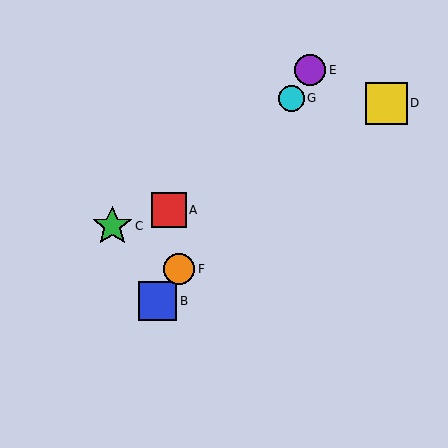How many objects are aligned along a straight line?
4 objects (B, E, F, G) are aligned along a straight line.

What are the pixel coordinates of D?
Object D is at (386, 103).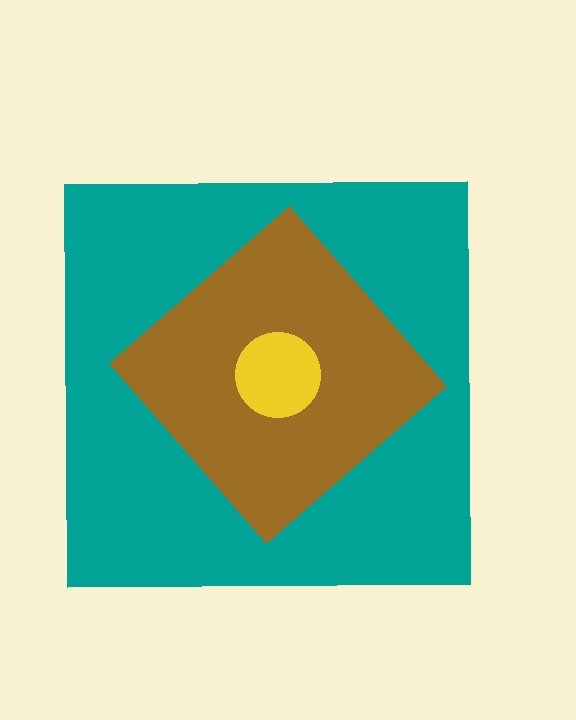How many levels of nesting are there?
3.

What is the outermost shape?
The teal square.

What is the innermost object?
The yellow circle.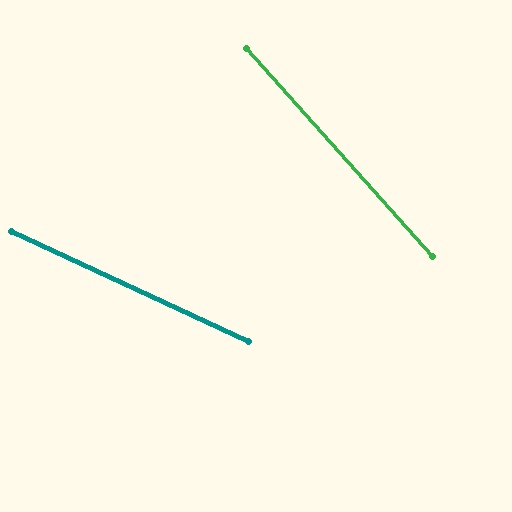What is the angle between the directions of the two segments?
Approximately 23 degrees.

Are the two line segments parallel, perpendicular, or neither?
Neither parallel nor perpendicular — they differ by about 23°.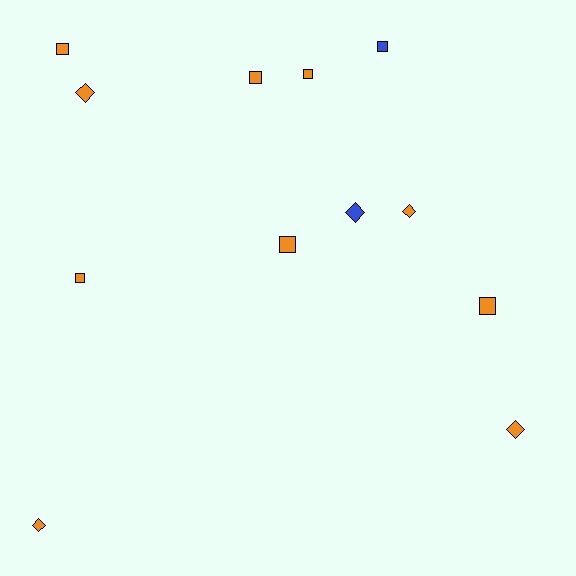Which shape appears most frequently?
Square, with 7 objects.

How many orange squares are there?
There are 6 orange squares.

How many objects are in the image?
There are 12 objects.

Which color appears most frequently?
Orange, with 10 objects.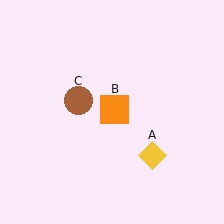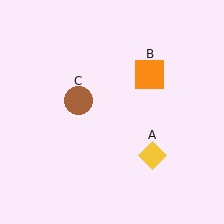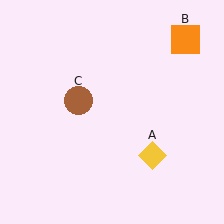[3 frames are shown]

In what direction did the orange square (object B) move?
The orange square (object B) moved up and to the right.